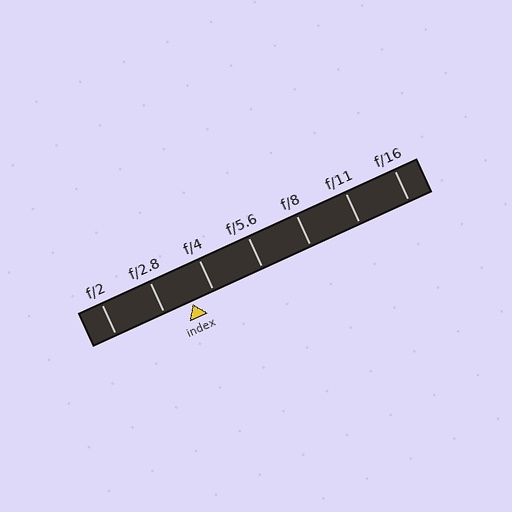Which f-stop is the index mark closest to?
The index mark is closest to f/4.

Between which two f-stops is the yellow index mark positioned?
The index mark is between f/2.8 and f/4.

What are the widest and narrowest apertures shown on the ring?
The widest aperture shown is f/2 and the narrowest is f/16.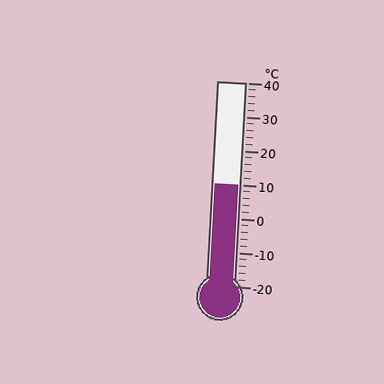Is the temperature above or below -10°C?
The temperature is above -10°C.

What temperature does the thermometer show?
The thermometer shows approximately 10°C.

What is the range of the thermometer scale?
The thermometer scale ranges from -20°C to 40°C.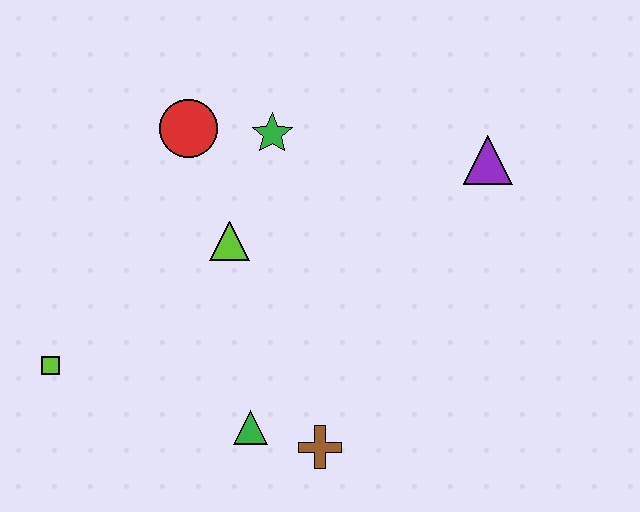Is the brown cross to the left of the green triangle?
No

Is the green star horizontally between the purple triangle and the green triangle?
Yes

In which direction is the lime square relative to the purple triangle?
The lime square is to the left of the purple triangle.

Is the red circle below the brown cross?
No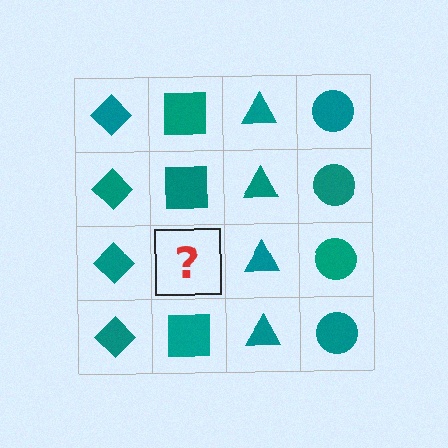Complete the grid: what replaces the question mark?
The question mark should be replaced with a teal square.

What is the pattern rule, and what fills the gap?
The rule is that each column has a consistent shape. The gap should be filled with a teal square.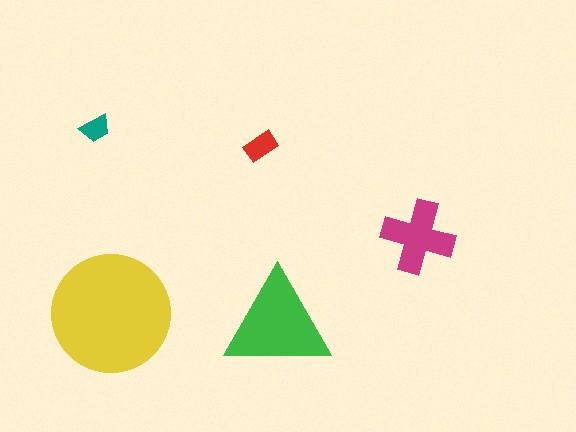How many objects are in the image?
There are 5 objects in the image.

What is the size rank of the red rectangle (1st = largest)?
4th.